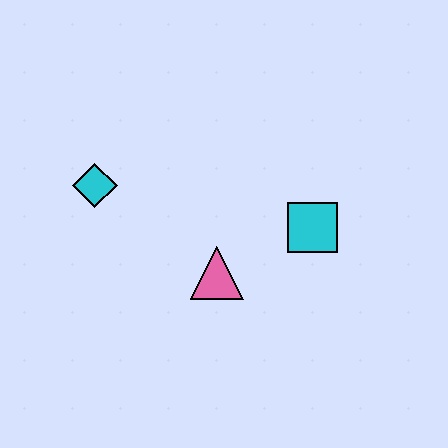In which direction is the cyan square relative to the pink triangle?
The cyan square is to the right of the pink triangle.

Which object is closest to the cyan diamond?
The pink triangle is closest to the cyan diamond.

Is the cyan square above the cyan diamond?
No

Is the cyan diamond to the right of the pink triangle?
No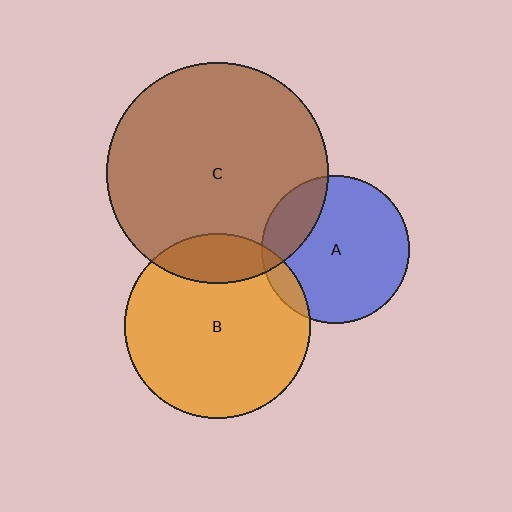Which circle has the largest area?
Circle C (brown).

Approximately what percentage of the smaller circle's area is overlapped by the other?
Approximately 20%.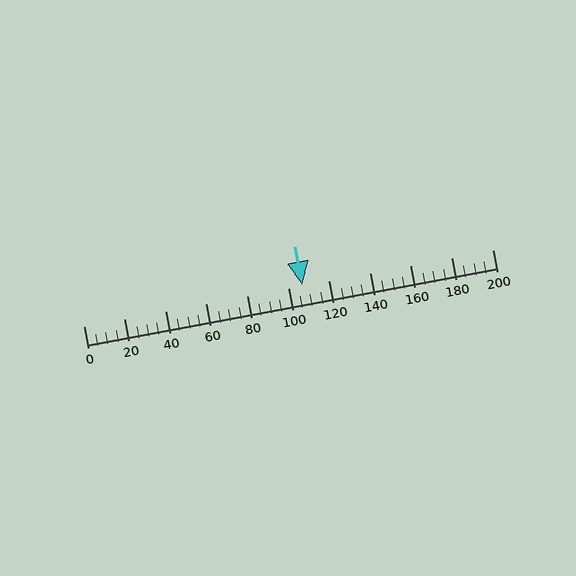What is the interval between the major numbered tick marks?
The major tick marks are spaced 20 units apart.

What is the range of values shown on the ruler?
The ruler shows values from 0 to 200.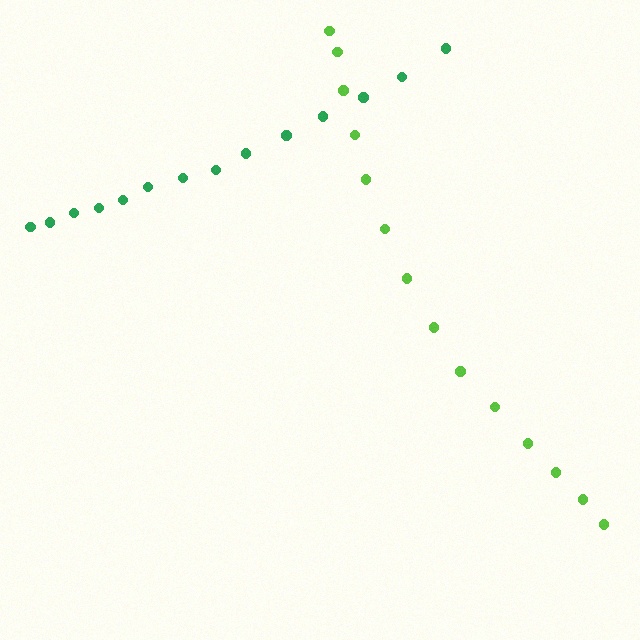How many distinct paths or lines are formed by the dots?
There are 2 distinct paths.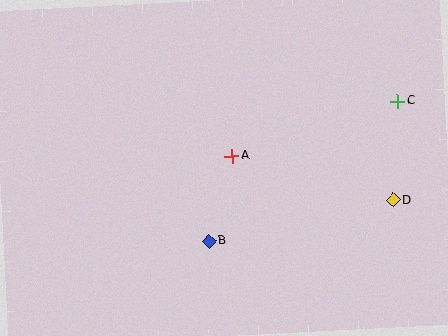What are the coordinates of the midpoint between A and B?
The midpoint between A and B is at (220, 198).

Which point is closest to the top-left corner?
Point A is closest to the top-left corner.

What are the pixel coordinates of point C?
Point C is at (397, 101).